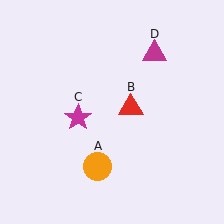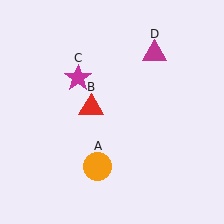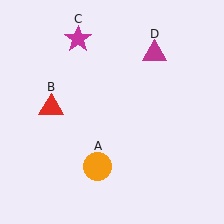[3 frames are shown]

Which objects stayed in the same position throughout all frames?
Orange circle (object A) and magenta triangle (object D) remained stationary.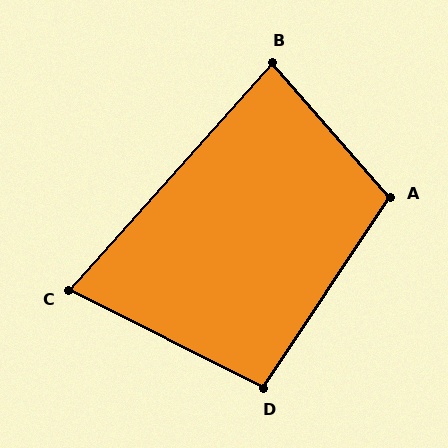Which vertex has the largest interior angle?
A, at approximately 105 degrees.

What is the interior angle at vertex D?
Approximately 97 degrees (obtuse).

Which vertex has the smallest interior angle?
C, at approximately 75 degrees.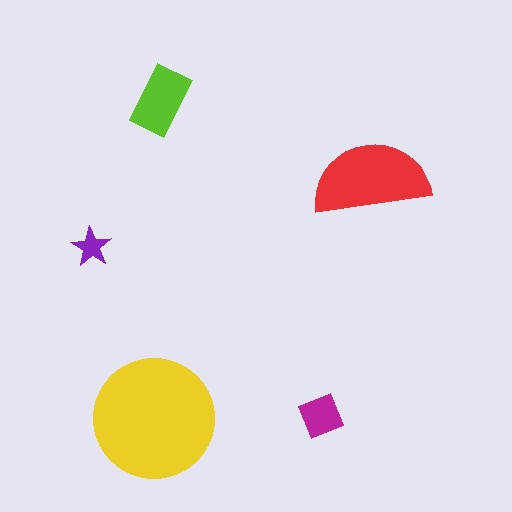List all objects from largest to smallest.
The yellow circle, the red semicircle, the lime rectangle, the magenta diamond, the purple star.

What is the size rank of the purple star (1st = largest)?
5th.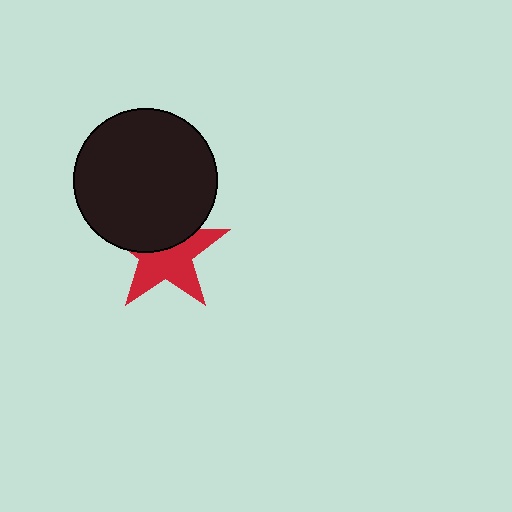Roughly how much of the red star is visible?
About half of it is visible (roughly 57%).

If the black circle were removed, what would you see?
You would see the complete red star.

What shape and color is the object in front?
The object in front is a black circle.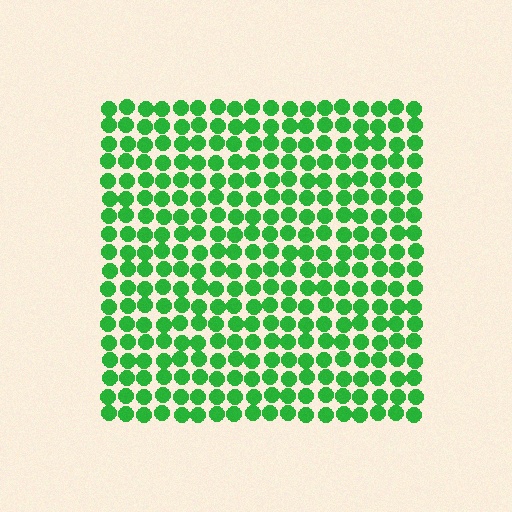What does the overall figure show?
The overall figure shows a square.